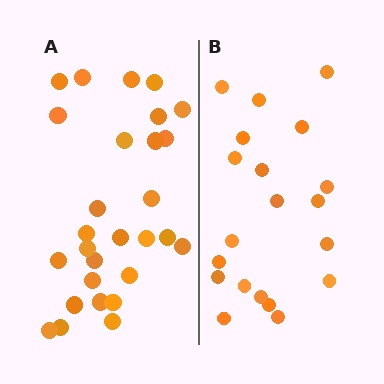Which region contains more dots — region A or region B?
Region A (the left region) has more dots.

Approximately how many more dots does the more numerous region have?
Region A has roughly 8 or so more dots than region B.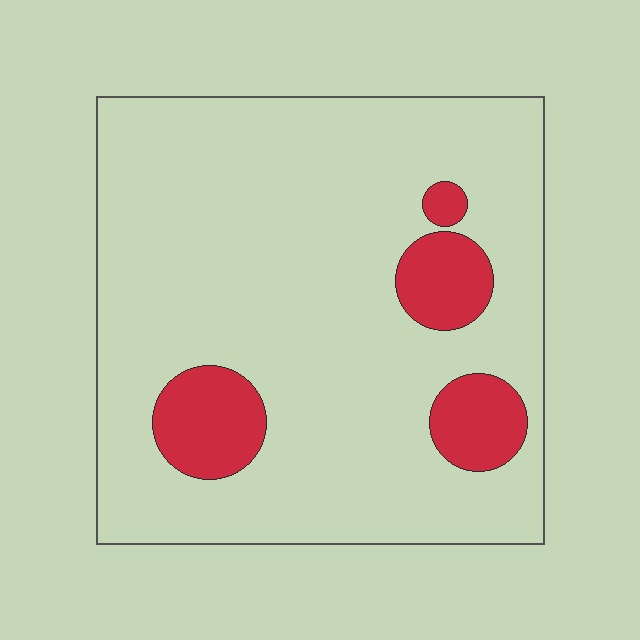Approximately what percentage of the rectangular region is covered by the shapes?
Approximately 15%.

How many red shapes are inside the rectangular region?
4.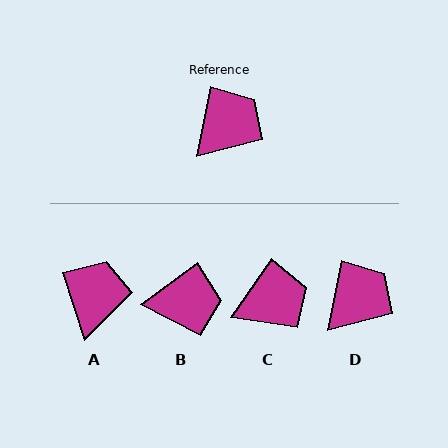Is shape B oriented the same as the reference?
No, it is off by about 42 degrees.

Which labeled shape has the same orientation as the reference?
D.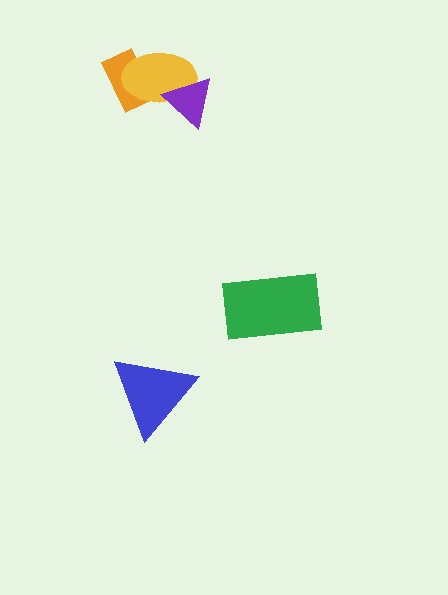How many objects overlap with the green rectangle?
0 objects overlap with the green rectangle.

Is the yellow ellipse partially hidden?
Yes, it is partially covered by another shape.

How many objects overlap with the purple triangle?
1 object overlaps with the purple triangle.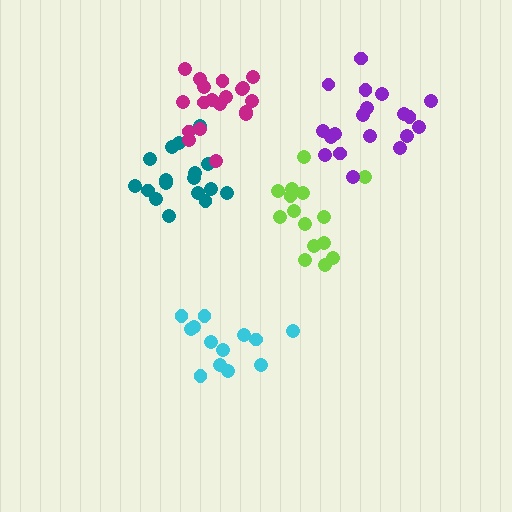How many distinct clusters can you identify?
There are 5 distinct clusters.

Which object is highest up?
The magenta cluster is topmost.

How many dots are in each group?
Group 1: 13 dots, Group 2: 15 dots, Group 3: 17 dots, Group 4: 19 dots, Group 5: 19 dots (83 total).